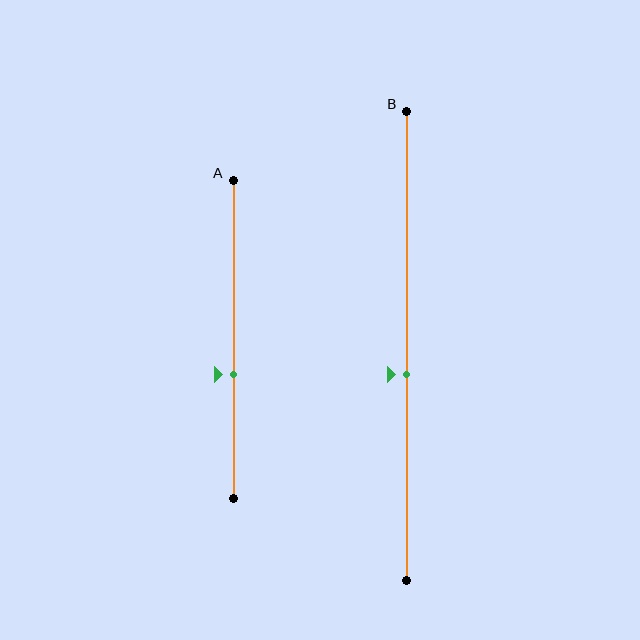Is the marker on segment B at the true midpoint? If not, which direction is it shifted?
No, the marker on segment B is shifted downward by about 6% of the segment length.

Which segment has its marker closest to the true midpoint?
Segment B has its marker closest to the true midpoint.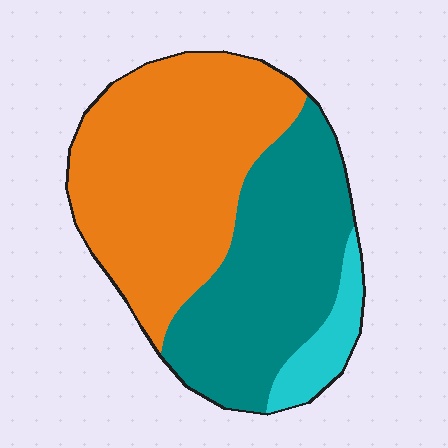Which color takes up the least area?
Cyan, at roughly 10%.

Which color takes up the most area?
Orange, at roughly 50%.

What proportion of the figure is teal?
Teal takes up about two fifths (2/5) of the figure.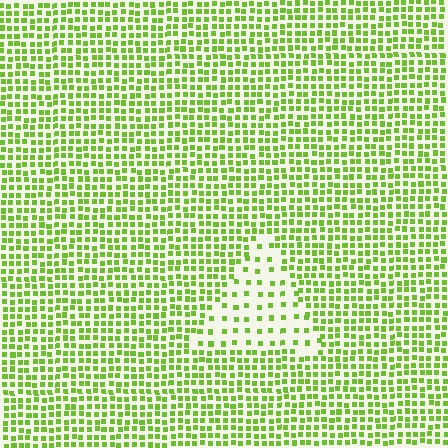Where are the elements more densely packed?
The elements are more densely packed outside the triangle boundary.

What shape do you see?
I see a triangle.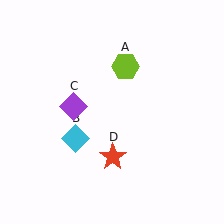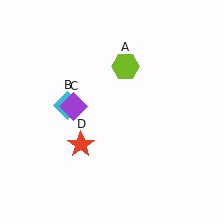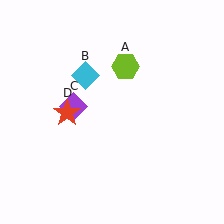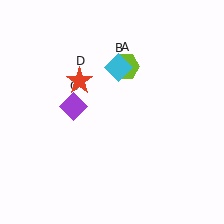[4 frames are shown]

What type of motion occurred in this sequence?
The cyan diamond (object B), red star (object D) rotated clockwise around the center of the scene.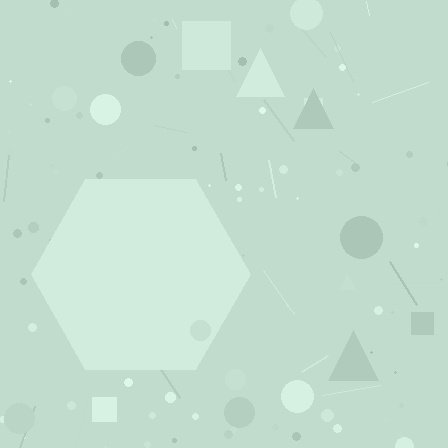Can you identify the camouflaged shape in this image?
The camouflaged shape is a hexagon.